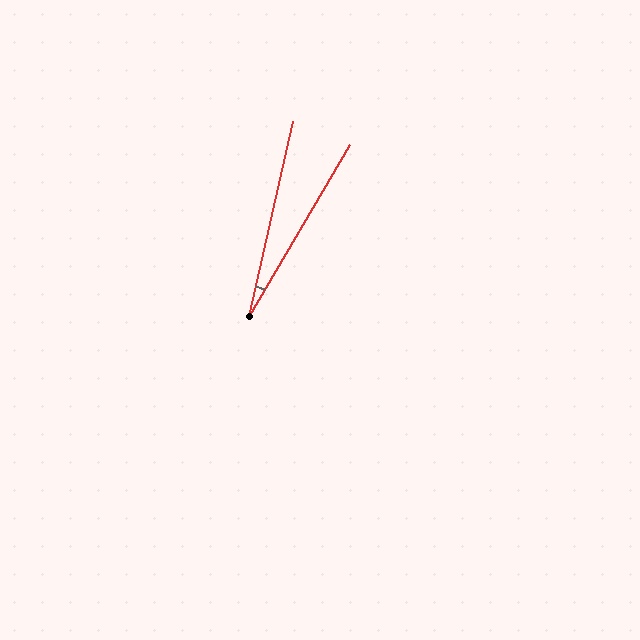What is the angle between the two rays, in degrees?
Approximately 18 degrees.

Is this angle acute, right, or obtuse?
It is acute.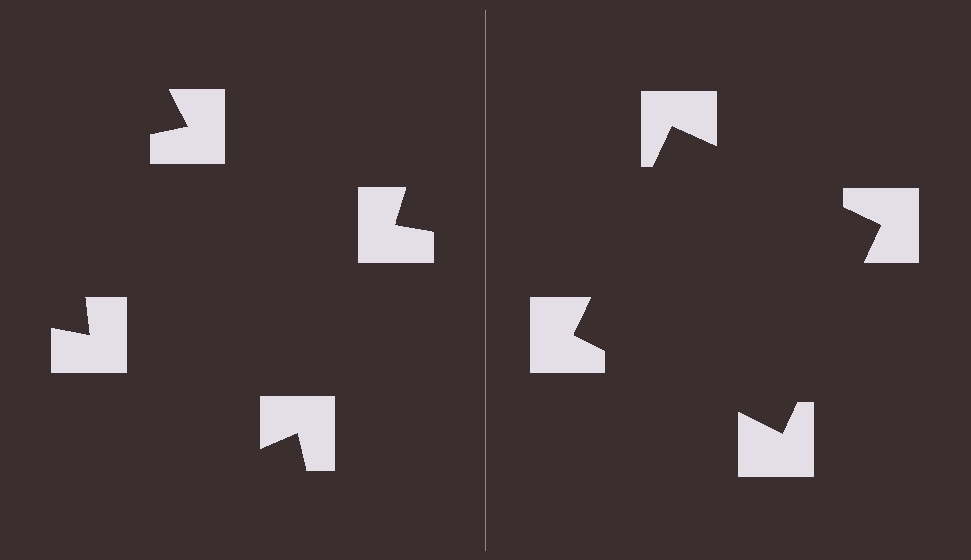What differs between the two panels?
The notched squares are positioned identically on both sides; only the wedge orientations differ. On the right they align to a square; on the left they are misaligned.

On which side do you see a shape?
An illusory square appears on the right side. On the left side the wedge cuts are rotated, so no coherent shape forms.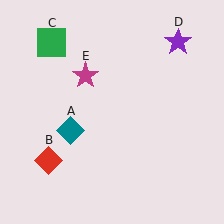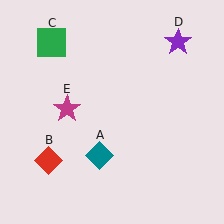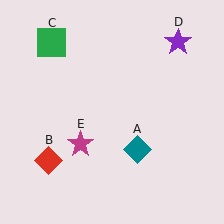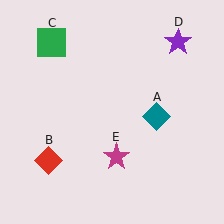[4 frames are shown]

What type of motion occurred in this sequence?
The teal diamond (object A), magenta star (object E) rotated counterclockwise around the center of the scene.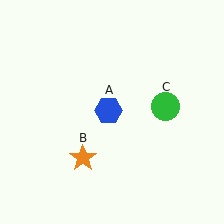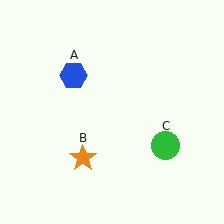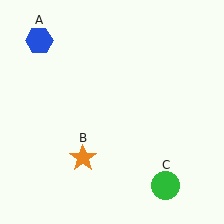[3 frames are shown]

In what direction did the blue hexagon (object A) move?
The blue hexagon (object A) moved up and to the left.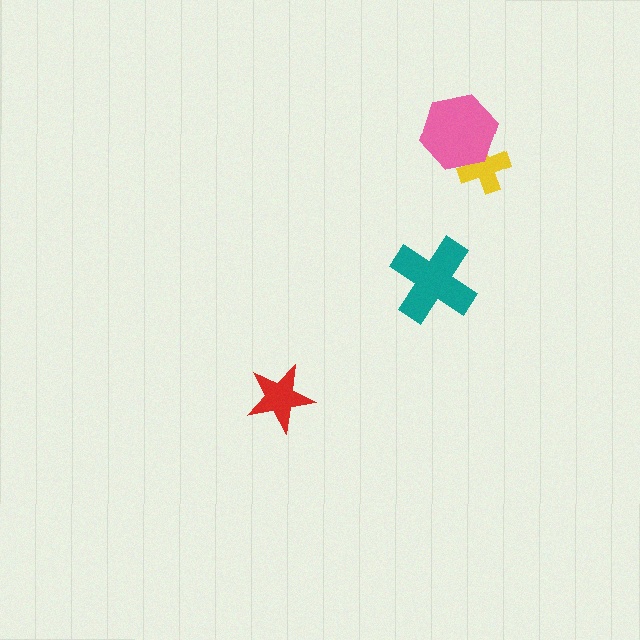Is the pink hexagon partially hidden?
No, no other shape covers it.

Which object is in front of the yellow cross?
The pink hexagon is in front of the yellow cross.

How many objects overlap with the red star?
0 objects overlap with the red star.